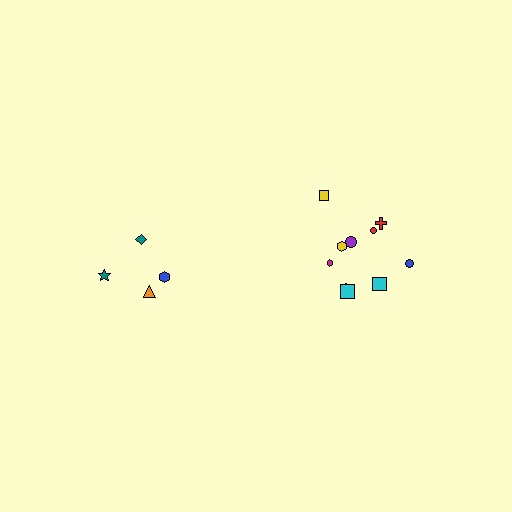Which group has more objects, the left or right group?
The right group.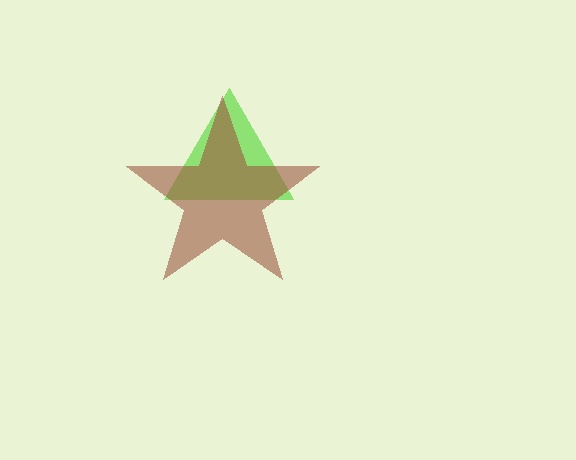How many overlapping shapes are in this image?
There are 2 overlapping shapes in the image.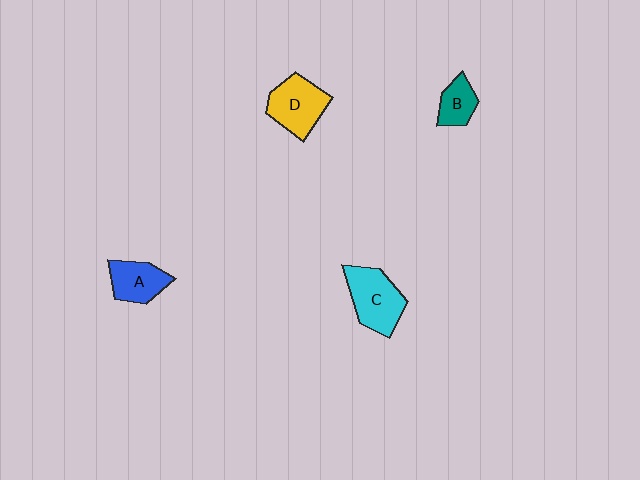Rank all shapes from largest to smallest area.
From largest to smallest: C (cyan), D (yellow), A (blue), B (teal).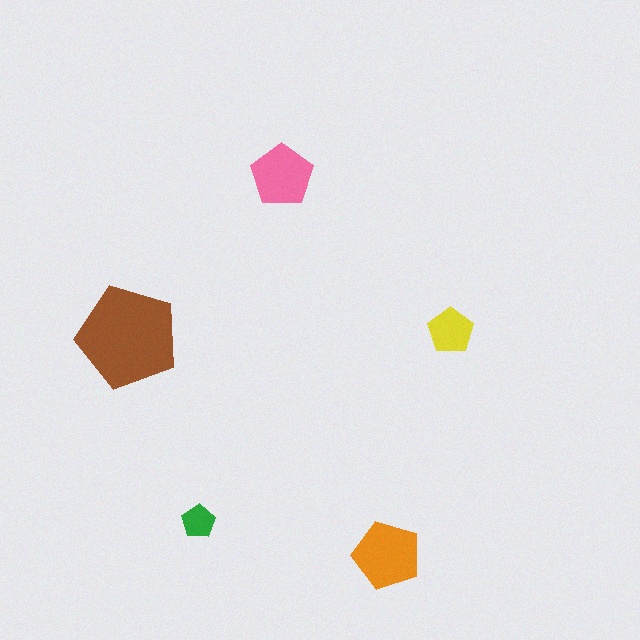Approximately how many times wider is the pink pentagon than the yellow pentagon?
About 1.5 times wider.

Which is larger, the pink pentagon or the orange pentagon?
The orange one.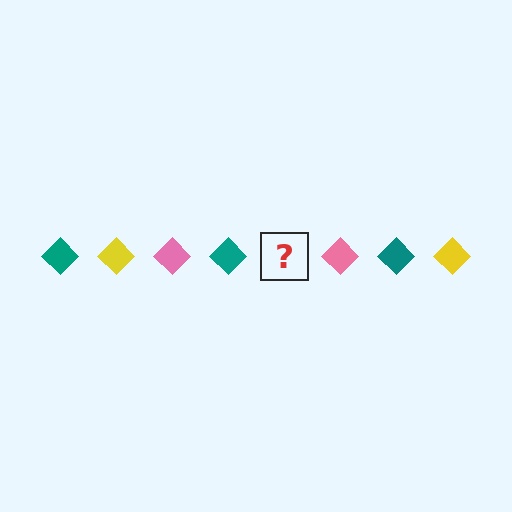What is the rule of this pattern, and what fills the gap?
The rule is that the pattern cycles through teal, yellow, pink diamonds. The gap should be filled with a yellow diamond.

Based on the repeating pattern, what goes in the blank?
The blank should be a yellow diamond.